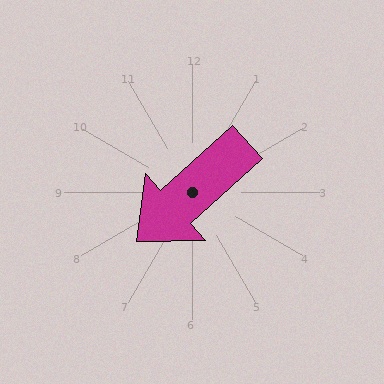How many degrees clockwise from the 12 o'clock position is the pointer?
Approximately 228 degrees.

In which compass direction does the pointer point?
Southwest.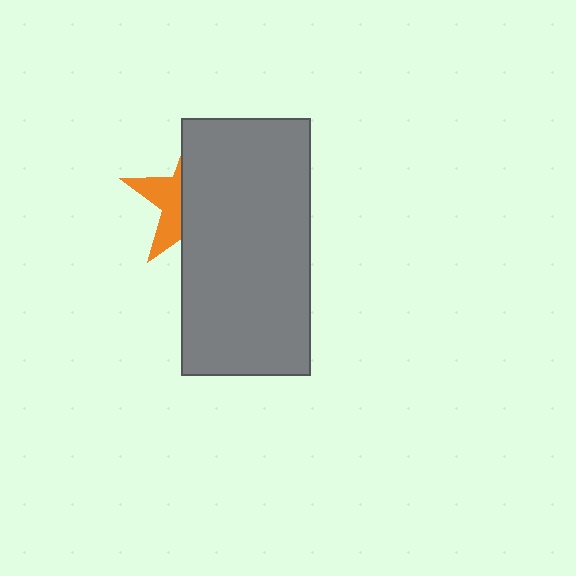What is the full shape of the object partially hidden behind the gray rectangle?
The partially hidden object is an orange star.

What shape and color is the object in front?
The object in front is a gray rectangle.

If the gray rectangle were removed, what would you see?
You would see the complete orange star.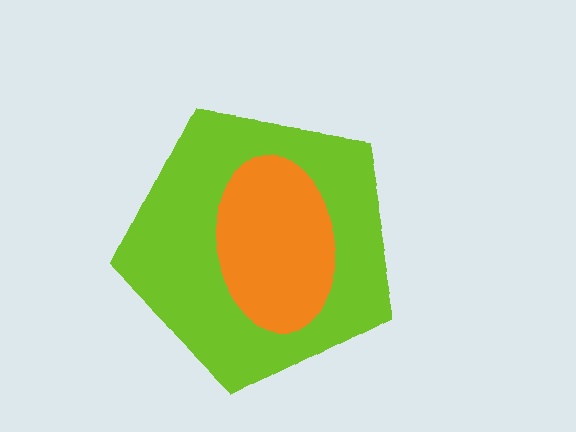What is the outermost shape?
The lime pentagon.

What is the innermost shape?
The orange ellipse.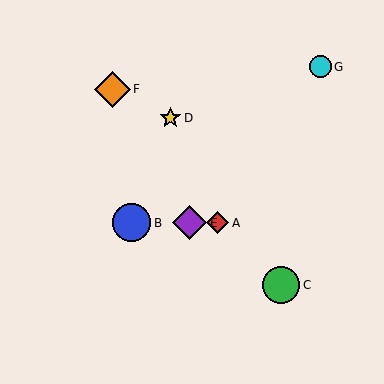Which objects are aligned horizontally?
Objects A, B, E are aligned horizontally.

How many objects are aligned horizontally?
3 objects (A, B, E) are aligned horizontally.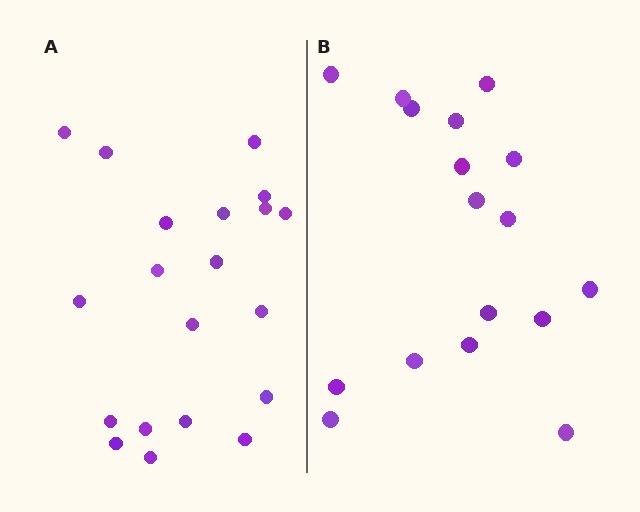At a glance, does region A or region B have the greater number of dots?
Region A (the left region) has more dots.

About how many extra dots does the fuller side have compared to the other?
Region A has just a few more — roughly 2 or 3 more dots than region B.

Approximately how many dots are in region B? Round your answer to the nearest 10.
About 20 dots. (The exact count is 17, which rounds to 20.)